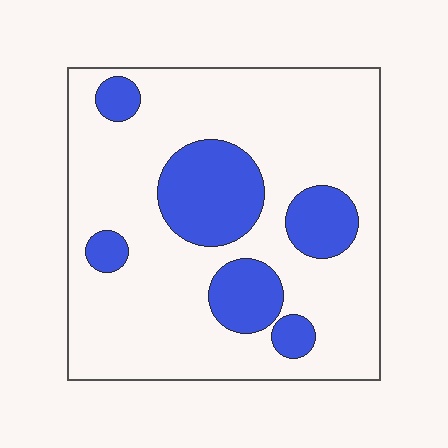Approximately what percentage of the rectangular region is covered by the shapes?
Approximately 25%.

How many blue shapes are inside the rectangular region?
6.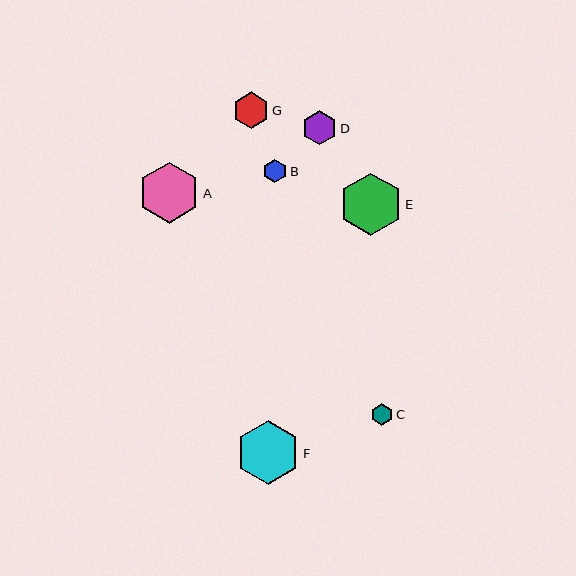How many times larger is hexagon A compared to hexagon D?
Hexagon A is approximately 1.8 times the size of hexagon D.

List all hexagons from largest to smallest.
From largest to smallest: F, E, A, G, D, B, C.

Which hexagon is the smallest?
Hexagon C is the smallest with a size of approximately 22 pixels.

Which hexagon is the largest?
Hexagon F is the largest with a size of approximately 64 pixels.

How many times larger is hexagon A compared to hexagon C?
Hexagon A is approximately 2.8 times the size of hexagon C.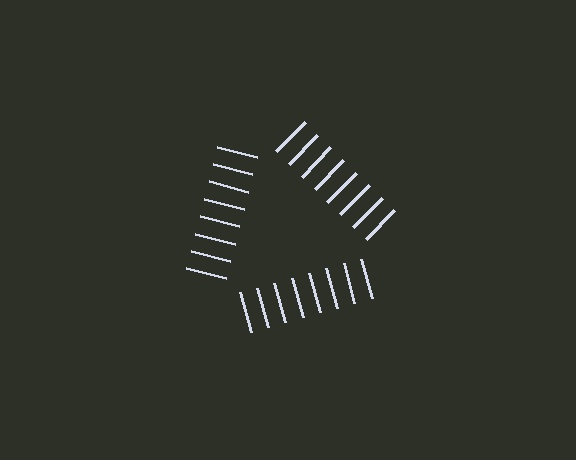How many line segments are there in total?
24 — 8 along each of the 3 edges.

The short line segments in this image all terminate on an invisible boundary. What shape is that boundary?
An illusory triangle — the line segments terminate on its edges but no continuous stroke is drawn.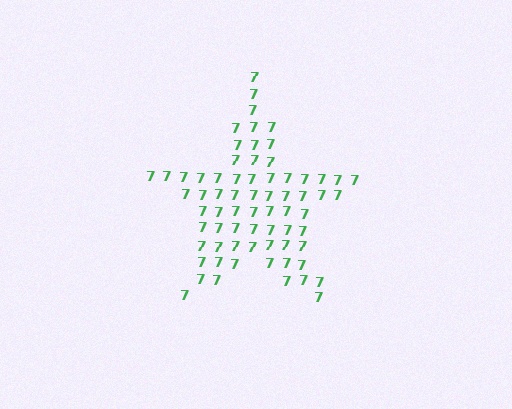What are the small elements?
The small elements are digit 7's.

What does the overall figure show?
The overall figure shows a star.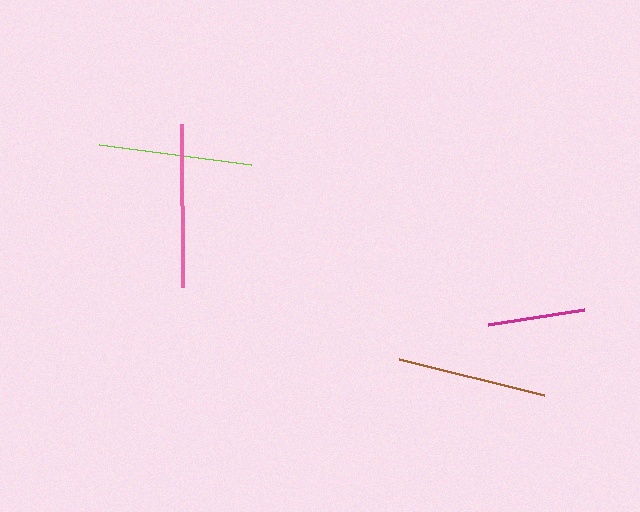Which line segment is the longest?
The pink line is the longest at approximately 163 pixels.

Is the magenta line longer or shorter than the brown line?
The brown line is longer than the magenta line.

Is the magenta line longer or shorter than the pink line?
The pink line is longer than the magenta line.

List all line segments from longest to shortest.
From longest to shortest: pink, lime, brown, magenta.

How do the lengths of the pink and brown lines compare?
The pink and brown lines are approximately the same length.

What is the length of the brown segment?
The brown segment is approximately 149 pixels long.